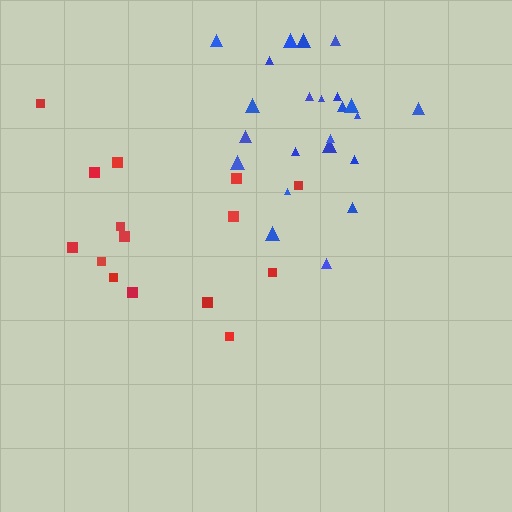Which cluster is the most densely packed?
Blue.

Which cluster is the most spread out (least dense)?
Red.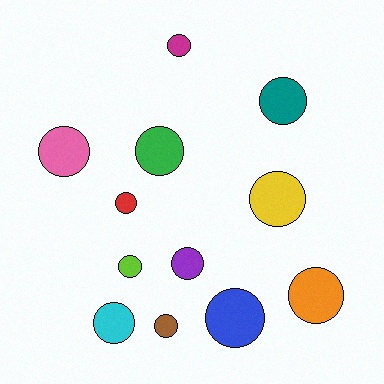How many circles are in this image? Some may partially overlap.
There are 12 circles.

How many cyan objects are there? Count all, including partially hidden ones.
There is 1 cyan object.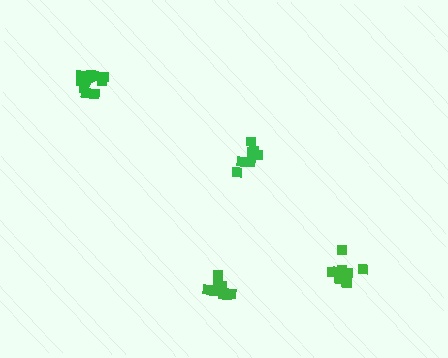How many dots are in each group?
Group 1: 13 dots, Group 2: 11 dots, Group 3: 9 dots, Group 4: 7 dots (40 total).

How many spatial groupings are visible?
There are 4 spatial groupings.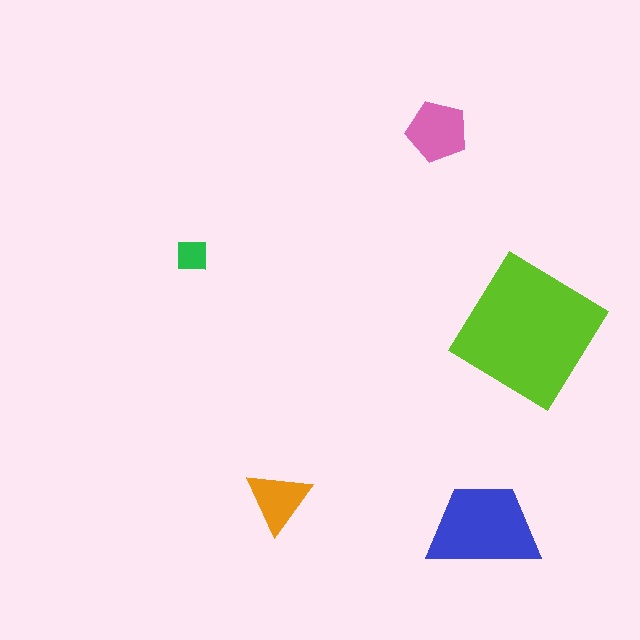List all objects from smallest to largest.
The green square, the orange triangle, the pink pentagon, the blue trapezoid, the lime diamond.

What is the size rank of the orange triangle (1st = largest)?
4th.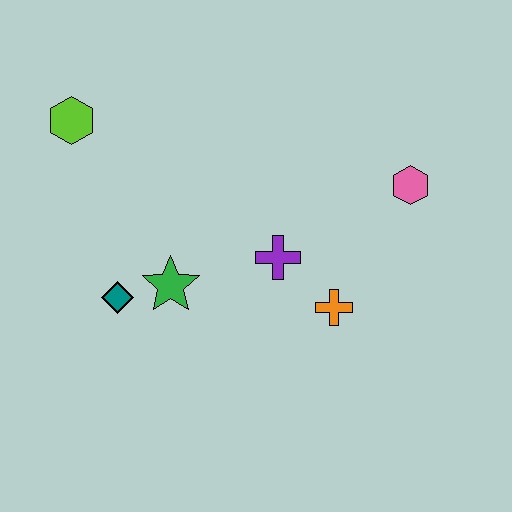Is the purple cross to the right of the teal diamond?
Yes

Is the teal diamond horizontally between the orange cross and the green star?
No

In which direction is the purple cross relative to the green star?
The purple cross is to the right of the green star.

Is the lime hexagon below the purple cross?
No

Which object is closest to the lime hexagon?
The teal diamond is closest to the lime hexagon.